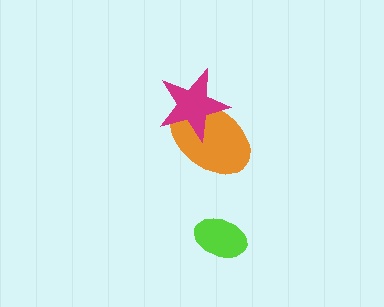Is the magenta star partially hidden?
No, no other shape covers it.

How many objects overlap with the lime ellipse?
0 objects overlap with the lime ellipse.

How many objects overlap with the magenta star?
1 object overlaps with the magenta star.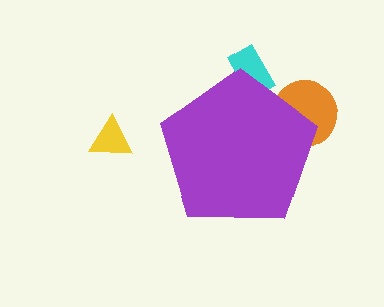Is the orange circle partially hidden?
Yes, the orange circle is partially hidden behind the purple pentagon.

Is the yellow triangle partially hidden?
No, the yellow triangle is fully visible.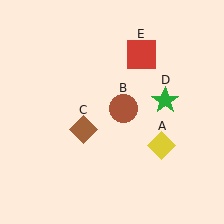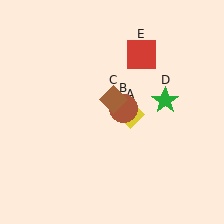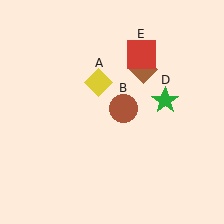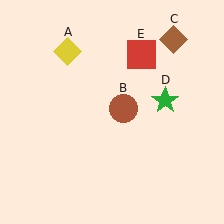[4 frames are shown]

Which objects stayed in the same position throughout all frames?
Brown circle (object B) and green star (object D) and red square (object E) remained stationary.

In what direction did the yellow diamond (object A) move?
The yellow diamond (object A) moved up and to the left.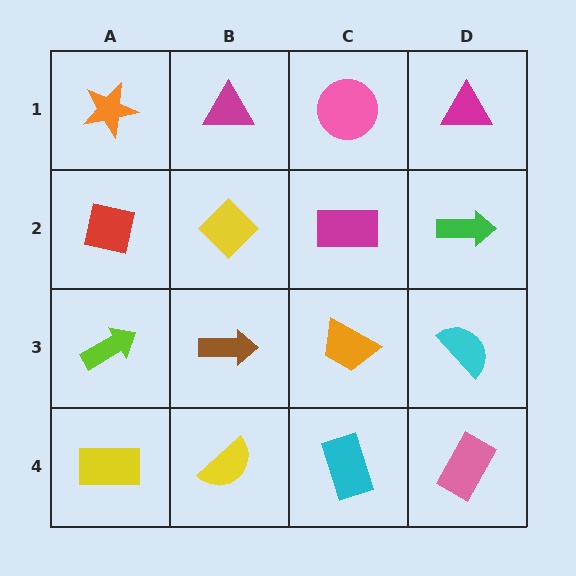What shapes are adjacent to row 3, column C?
A magenta rectangle (row 2, column C), a cyan rectangle (row 4, column C), a brown arrow (row 3, column B), a cyan semicircle (row 3, column D).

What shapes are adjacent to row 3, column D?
A green arrow (row 2, column D), a pink rectangle (row 4, column D), an orange trapezoid (row 3, column C).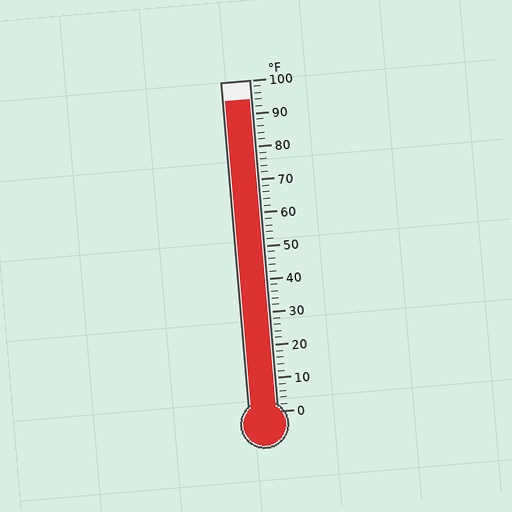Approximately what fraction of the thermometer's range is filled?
The thermometer is filled to approximately 95% of its range.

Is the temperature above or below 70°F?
The temperature is above 70°F.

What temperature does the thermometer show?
The thermometer shows approximately 94°F.